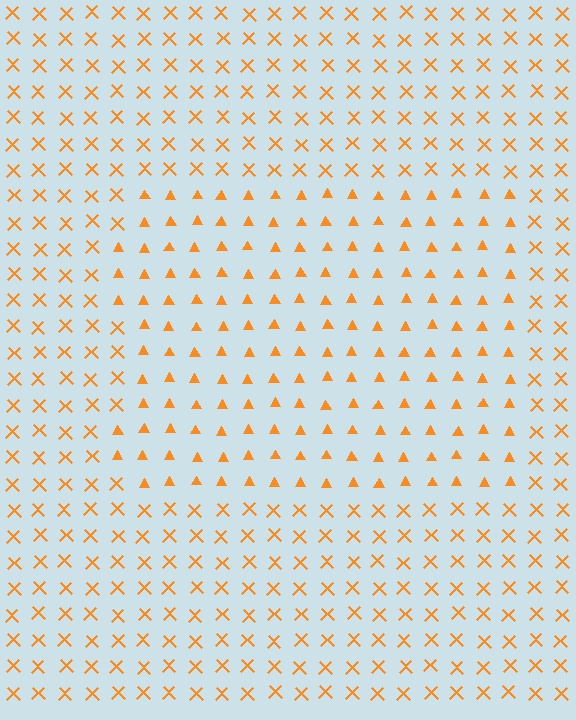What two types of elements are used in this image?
The image uses triangles inside the rectangle region and X marks outside it.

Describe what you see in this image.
The image is filled with small orange elements arranged in a uniform grid. A rectangle-shaped region contains triangles, while the surrounding area contains X marks. The boundary is defined purely by the change in element shape.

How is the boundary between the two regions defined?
The boundary is defined by a change in element shape: triangles inside vs. X marks outside. All elements share the same color and spacing.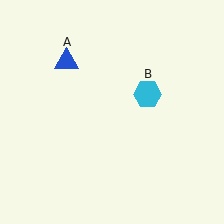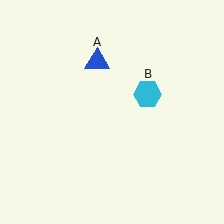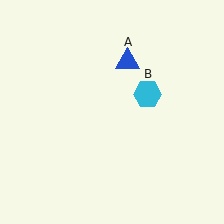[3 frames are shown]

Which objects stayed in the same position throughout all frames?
Cyan hexagon (object B) remained stationary.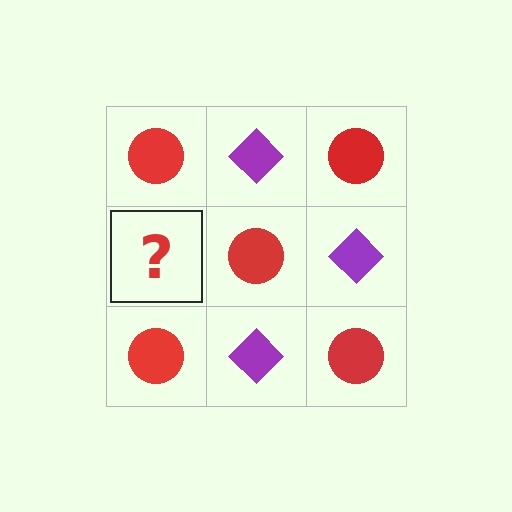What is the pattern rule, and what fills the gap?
The rule is that it alternates red circle and purple diamond in a checkerboard pattern. The gap should be filled with a purple diamond.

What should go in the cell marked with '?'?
The missing cell should contain a purple diamond.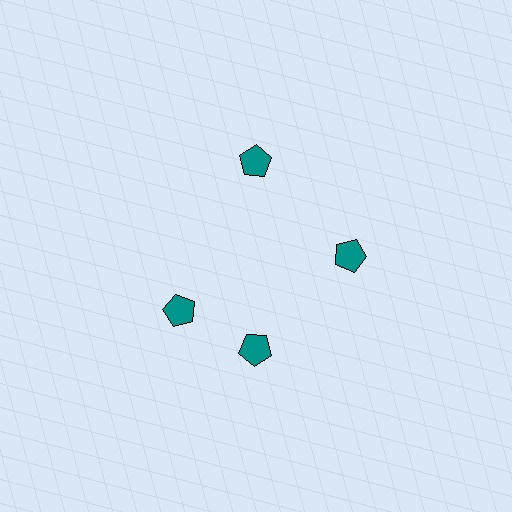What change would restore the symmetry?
The symmetry would be restored by rotating it back into even spacing with its neighbors so that all 4 pentagons sit at equal angles and equal distance from the center.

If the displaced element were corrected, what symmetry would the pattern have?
It would have 4-fold rotational symmetry — the pattern would map onto itself every 90 degrees.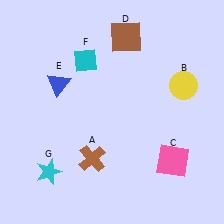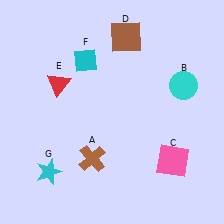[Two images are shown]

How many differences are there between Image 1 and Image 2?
There are 2 differences between the two images.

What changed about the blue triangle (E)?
In Image 1, E is blue. In Image 2, it changed to red.